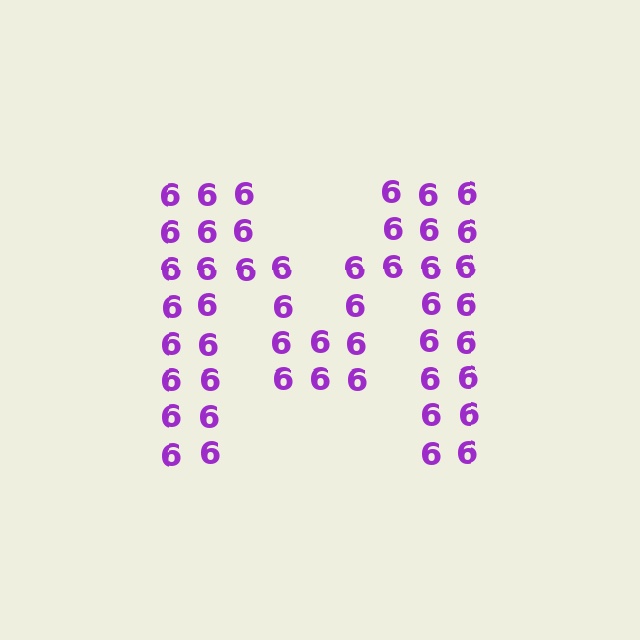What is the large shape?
The large shape is the letter M.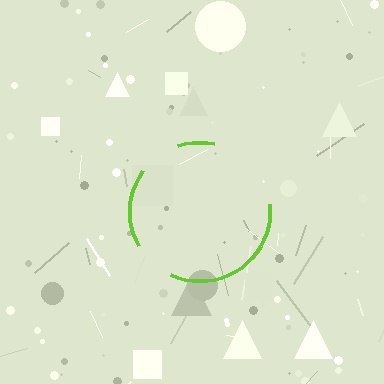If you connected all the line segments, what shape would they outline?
They would outline a circle.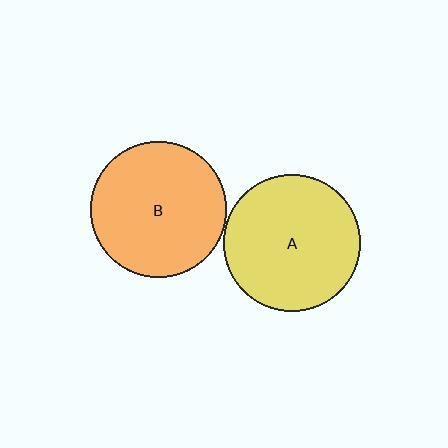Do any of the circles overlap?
No, none of the circles overlap.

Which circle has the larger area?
Circle A (yellow).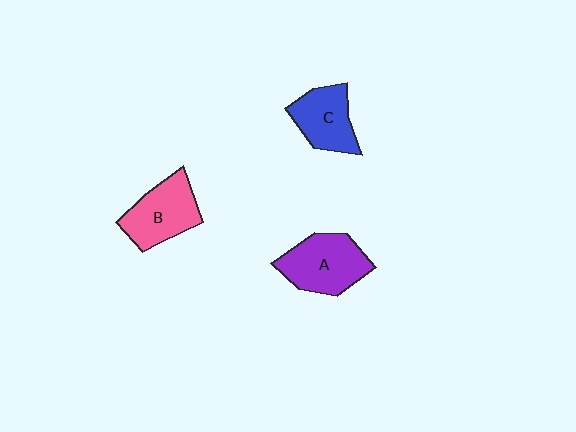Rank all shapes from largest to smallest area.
From largest to smallest: A (purple), B (pink), C (blue).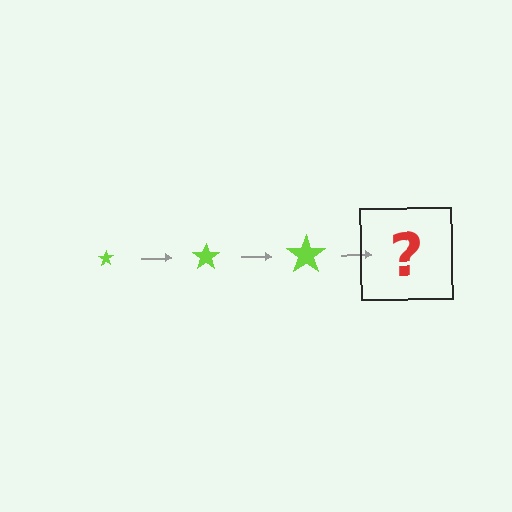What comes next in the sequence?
The next element should be a lime star, larger than the previous one.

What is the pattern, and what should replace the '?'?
The pattern is that the star gets progressively larger each step. The '?' should be a lime star, larger than the previous one.